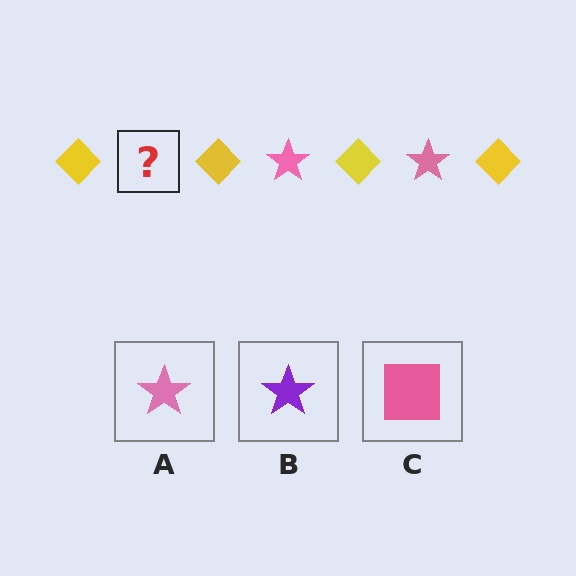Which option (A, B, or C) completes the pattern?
A.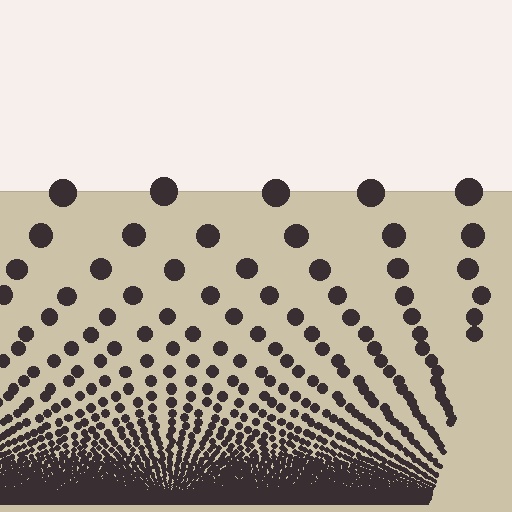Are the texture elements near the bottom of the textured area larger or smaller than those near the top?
Smaller. The gradient is inverted — elements near the bottom are smaller and denser.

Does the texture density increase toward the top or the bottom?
Density increases toward the bottom.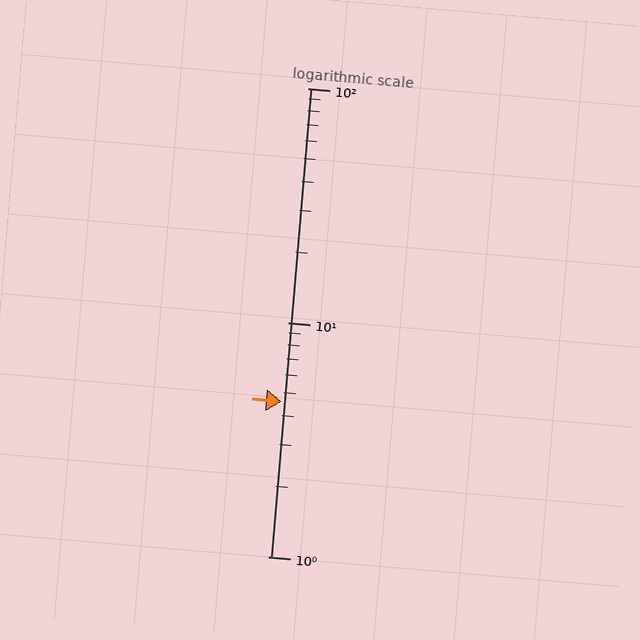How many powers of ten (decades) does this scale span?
The scale spans 2 decades, from 1 to 100.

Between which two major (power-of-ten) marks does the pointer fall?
The pointer is between 1 and 10.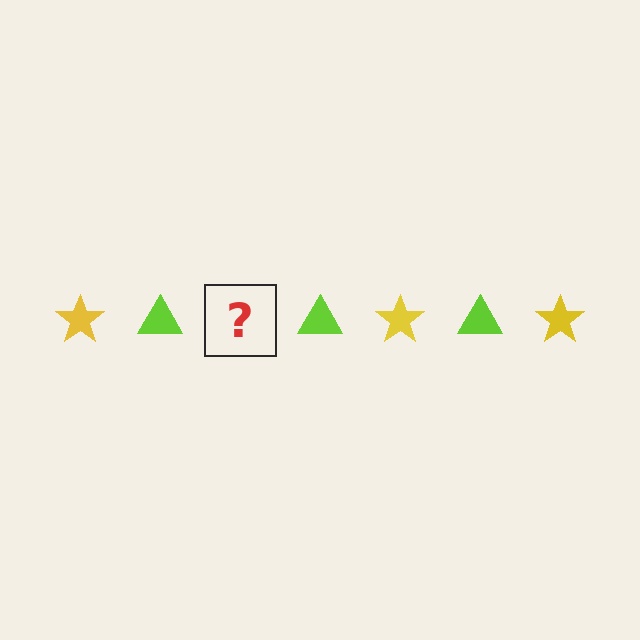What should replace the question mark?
The question mark should be replaced with a yellow star.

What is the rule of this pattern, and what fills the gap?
The rule is that the pattern alternates between yellow star and lime triangle. The gap should be filled with a yellow star.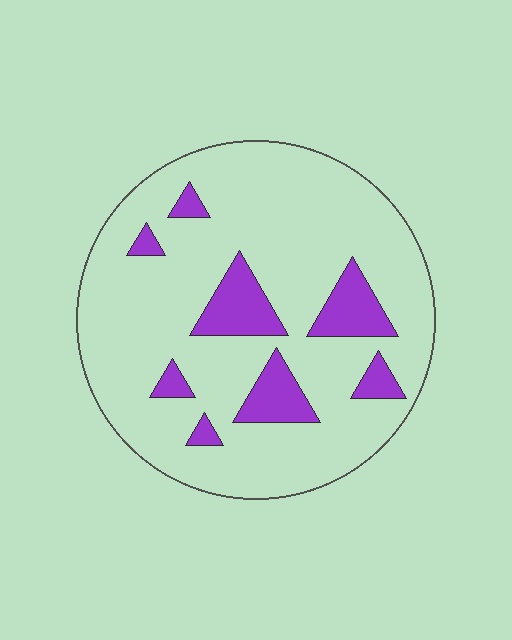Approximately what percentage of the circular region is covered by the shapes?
Approximately 15%.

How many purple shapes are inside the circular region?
8.